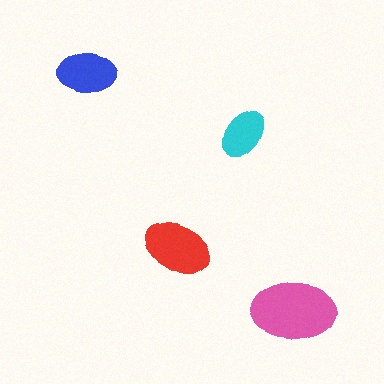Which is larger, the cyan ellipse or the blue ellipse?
The blue one.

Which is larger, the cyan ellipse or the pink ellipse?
The pink one.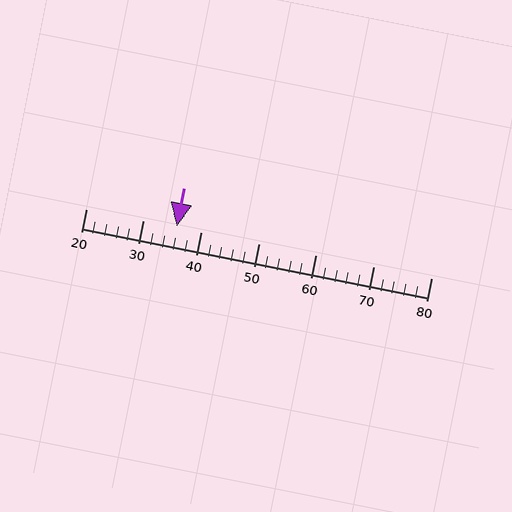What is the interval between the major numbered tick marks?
The major tick marks are spaced 10 units apart.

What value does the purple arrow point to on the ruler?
The purple arrow points to approximately 36.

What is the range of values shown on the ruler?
The ruler shows values from 20 to 80.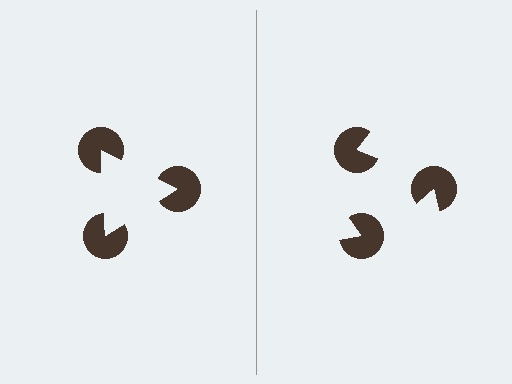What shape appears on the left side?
An illusory triangle.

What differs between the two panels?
The pac-man discs are positioned identically on both sides; only the wedge orientations differ. On the left they align to a triangle; on the right they are misaligned.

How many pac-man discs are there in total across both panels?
6 — 3 on each side.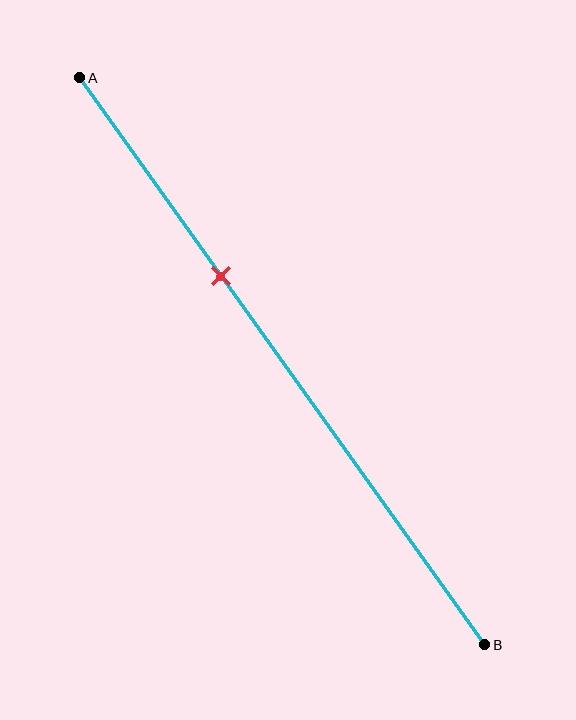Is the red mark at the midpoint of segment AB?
No, the mark is at about 35% from A, not at the 50% midpoint.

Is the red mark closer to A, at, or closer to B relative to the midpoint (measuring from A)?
The red mark is closer to point A than the midpoint of segment AB.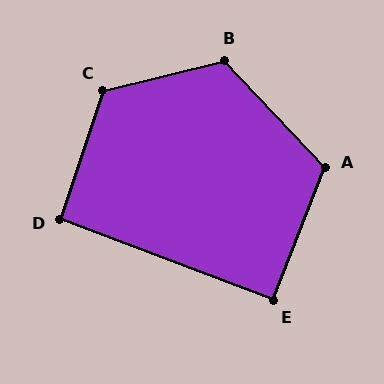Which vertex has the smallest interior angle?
E, at approximately 91 degrees.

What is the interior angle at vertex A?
Approximately 115 degrees (obtuse).